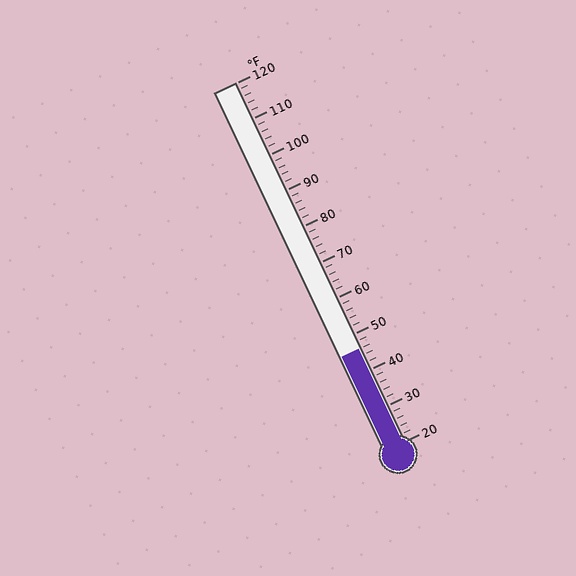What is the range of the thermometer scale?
The thermometer scale ranges from 20°F to 120°F.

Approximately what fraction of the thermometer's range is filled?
The thermometer is filled to approximately 25% of its range.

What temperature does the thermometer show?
The thermometer shows approximately 46°F.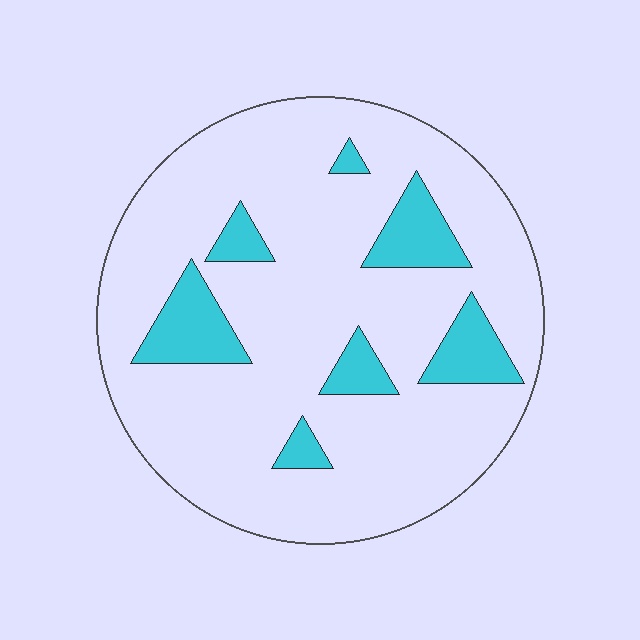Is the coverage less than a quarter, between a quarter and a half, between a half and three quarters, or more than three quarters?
Less than a quarter.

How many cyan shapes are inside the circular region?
7.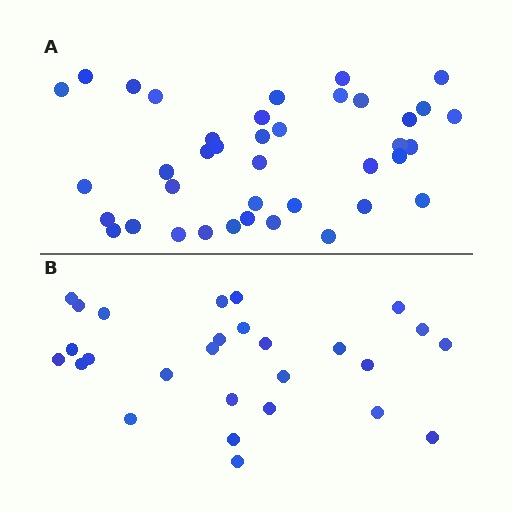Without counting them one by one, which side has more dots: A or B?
Region A (the top region) has more dots.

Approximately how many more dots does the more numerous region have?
Region A has roughly 12 or so more dots than region B.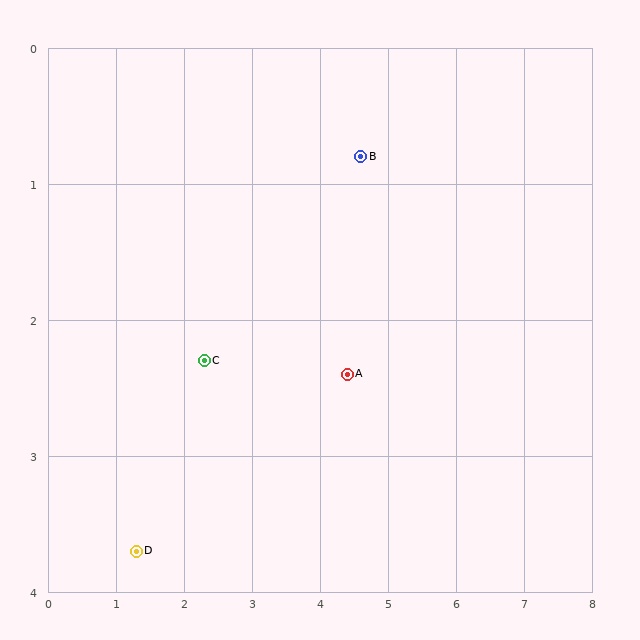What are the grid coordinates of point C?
Point C is at approximately (2.3, 2.3).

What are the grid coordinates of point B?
Point B is at approximately (4.6, 0.8).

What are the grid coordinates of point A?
Point A is at approximately (4.4, 2.4).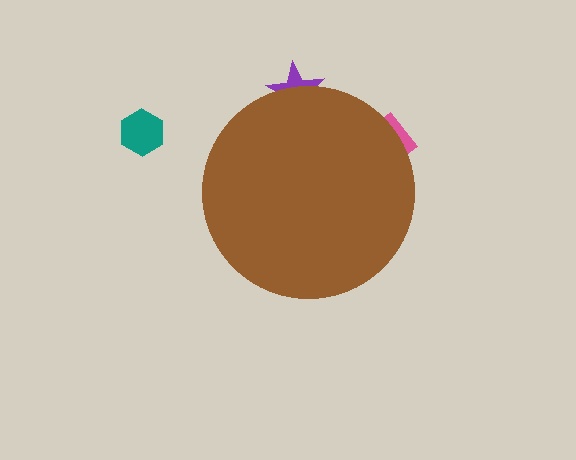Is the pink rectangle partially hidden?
Yes, the pink rectangle is partially hidden behind the brown circle.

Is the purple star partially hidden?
Yes, the purple star is partially hidden behind the brown circle.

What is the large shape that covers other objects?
A brown circle.